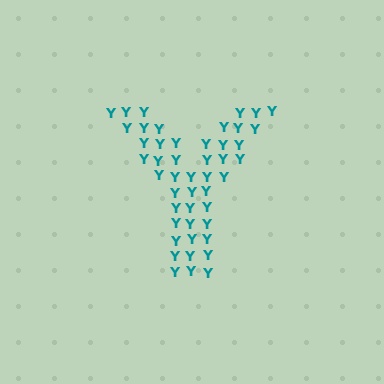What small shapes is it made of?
It is made of small letter Y's.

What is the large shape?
The large shape is the letter Y.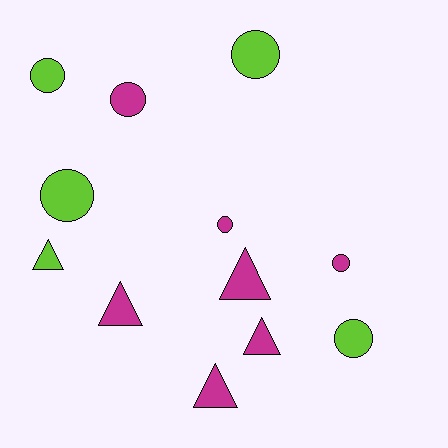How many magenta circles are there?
There are 3 magenta circles.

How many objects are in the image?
There are 12 objects.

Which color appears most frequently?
Magenta, with 7 objects.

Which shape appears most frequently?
Circle, with 7 objects.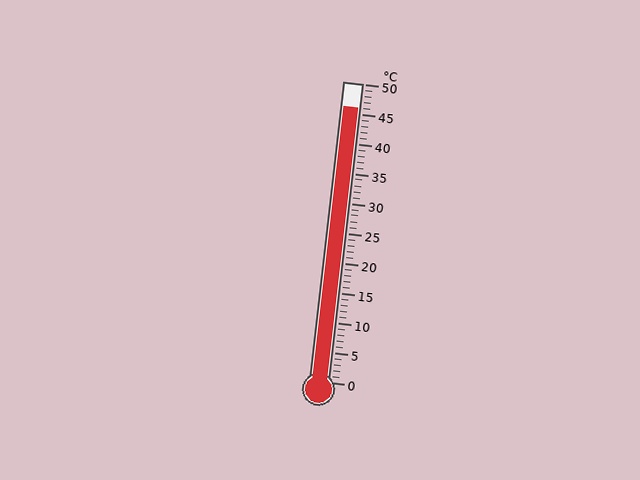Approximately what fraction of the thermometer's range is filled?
The thermometer is filled to approximately 90% of its range.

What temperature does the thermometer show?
The thermometer shows approximately 46°C.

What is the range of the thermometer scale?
The thermometer scale ranges from 0°C to 50°C.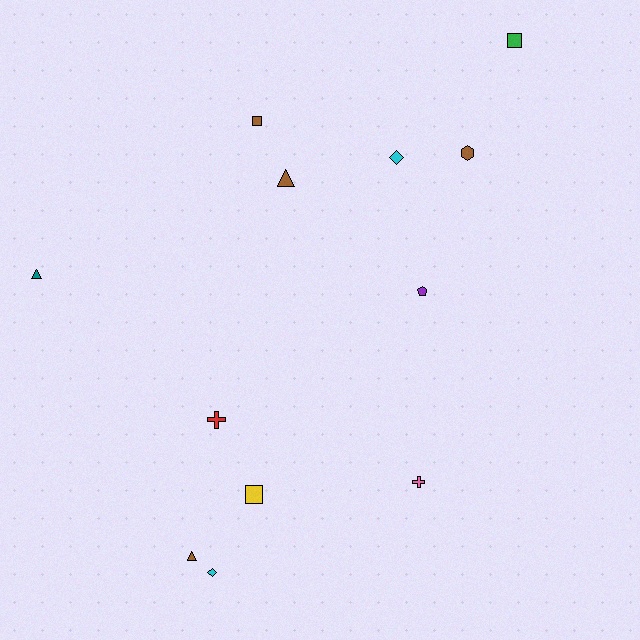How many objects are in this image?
There are 12 objects.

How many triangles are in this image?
There are 3 triangles.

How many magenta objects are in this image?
There are no magenta objects.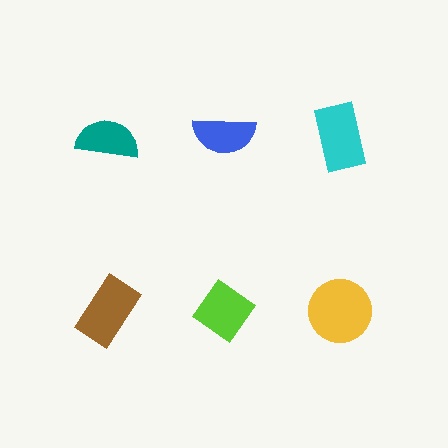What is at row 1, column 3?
A cyan rectangle.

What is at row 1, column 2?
A blue semicircle.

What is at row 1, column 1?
A teal semicircle.